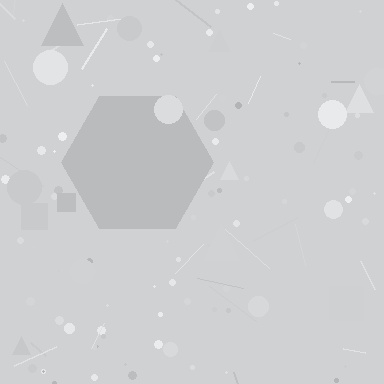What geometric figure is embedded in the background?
A hexagon is embedded in the background.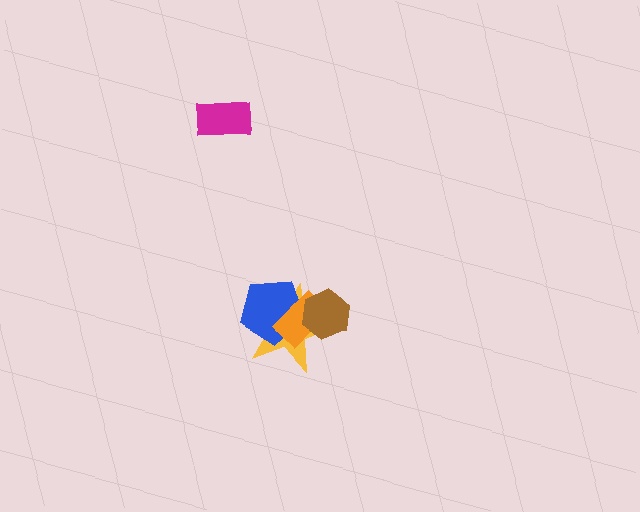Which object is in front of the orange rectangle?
The brown hexagon is in front of the orange rectangle.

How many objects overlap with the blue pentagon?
3 objects overlap with the blue pentagon.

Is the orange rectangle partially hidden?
Yes, it is partially covered by another shape.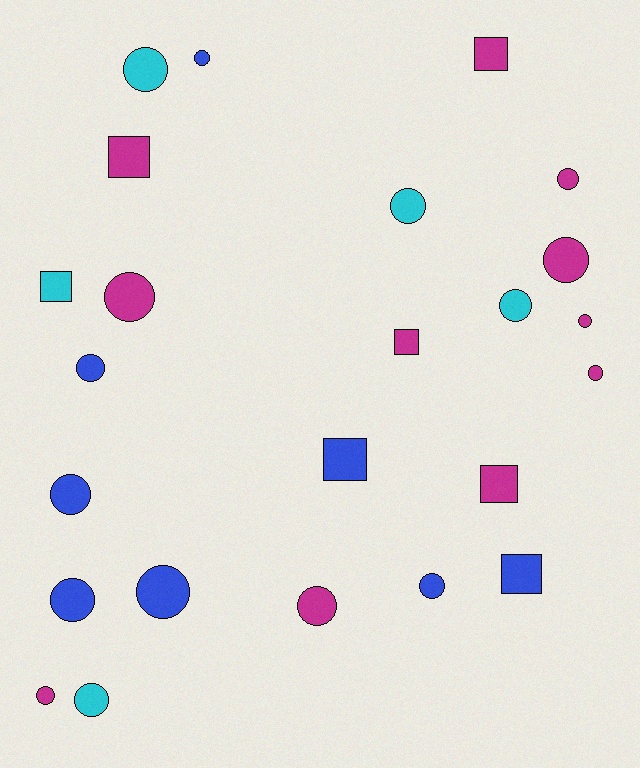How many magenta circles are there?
There are 7 magenta circles.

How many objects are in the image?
There are 24 objects.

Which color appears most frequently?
Magenta, with 11 objects.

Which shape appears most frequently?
Circle, with 17 objects.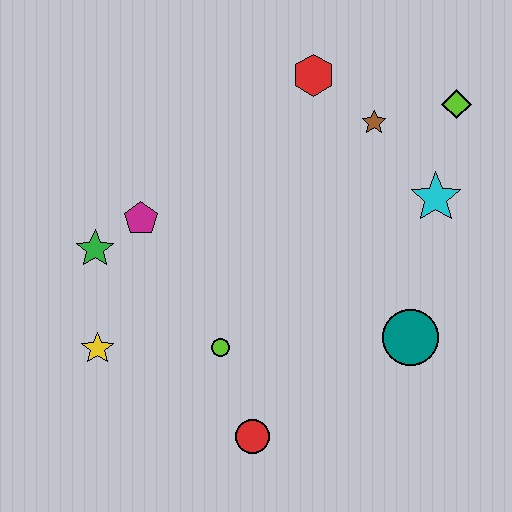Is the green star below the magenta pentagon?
Yes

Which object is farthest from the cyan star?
The yellow star is farthest from the cyan star.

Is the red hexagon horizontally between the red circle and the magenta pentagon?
No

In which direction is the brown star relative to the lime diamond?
The brown star is to the left of the lime diamond.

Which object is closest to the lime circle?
The red circle is closest to the lime circle.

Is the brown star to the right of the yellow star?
Yes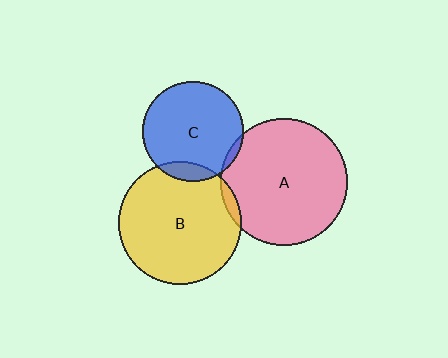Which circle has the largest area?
Circle A (pink).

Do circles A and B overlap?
Yes.